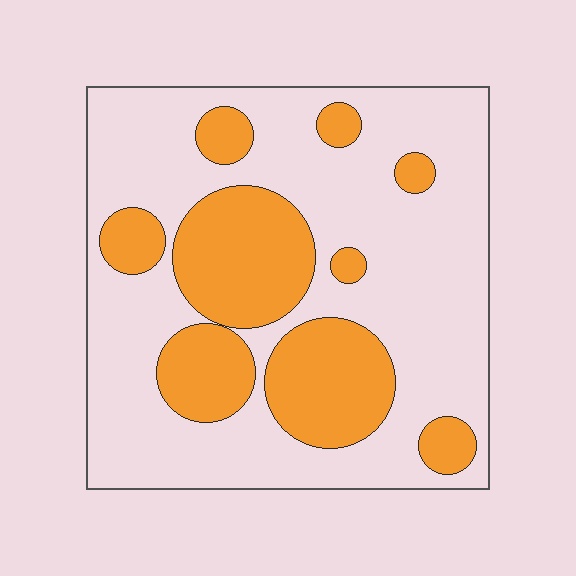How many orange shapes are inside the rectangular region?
9.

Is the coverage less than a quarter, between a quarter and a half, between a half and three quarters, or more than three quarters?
Between a quarter and a half.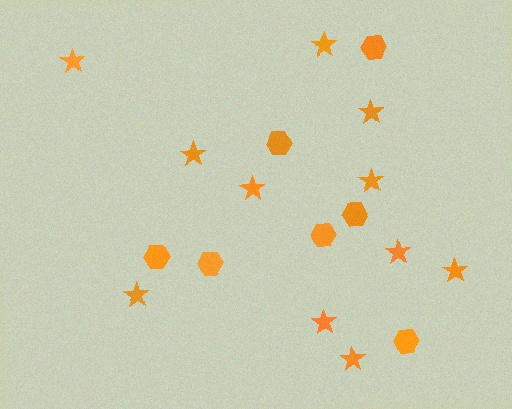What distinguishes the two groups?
There are 2 groups: one group of hexagons (7) and one group of stars (11).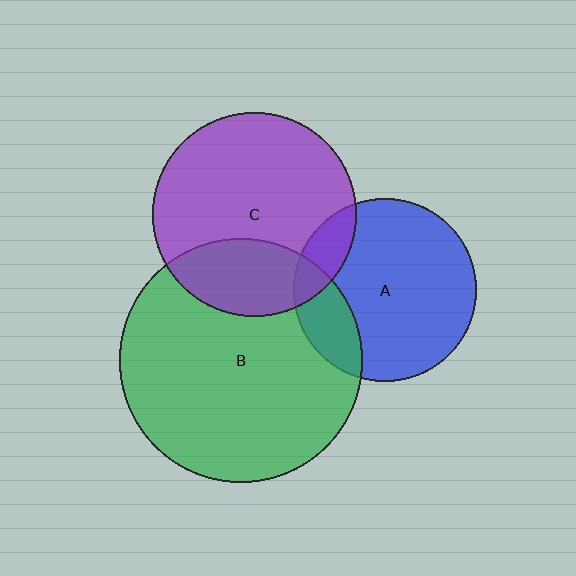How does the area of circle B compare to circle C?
Approximately 1.4 times.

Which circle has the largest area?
Circle B (green).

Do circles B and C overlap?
Yes.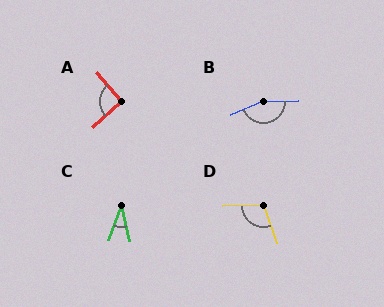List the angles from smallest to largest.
C (34°), A (92°), D (108°), B (158°).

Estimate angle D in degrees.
Approximately 108 degrees.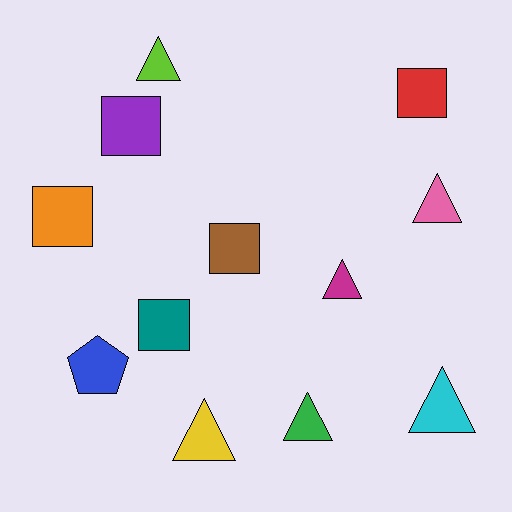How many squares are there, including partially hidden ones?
There are 5 squares.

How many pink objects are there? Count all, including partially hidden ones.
There is 1 pink object.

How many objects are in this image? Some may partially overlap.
There are 12 objects.